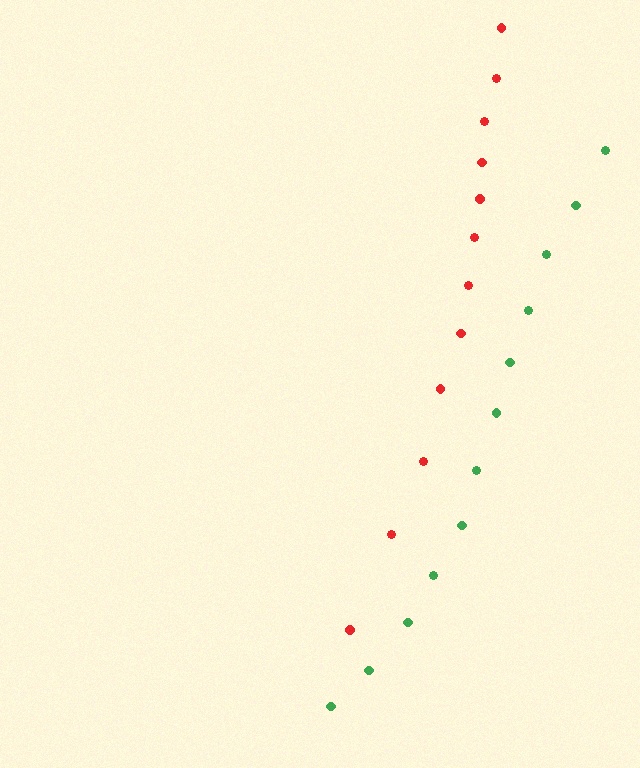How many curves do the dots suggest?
There are 2 distinct paths.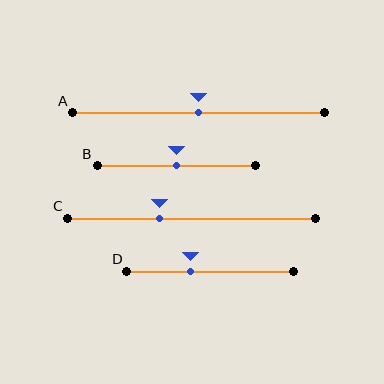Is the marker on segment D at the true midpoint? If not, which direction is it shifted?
No, the marker on segment D is shifted to the left by about 12% of the segment length.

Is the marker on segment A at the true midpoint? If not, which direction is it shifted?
Yes, the marker on segment A is at the true midpoint.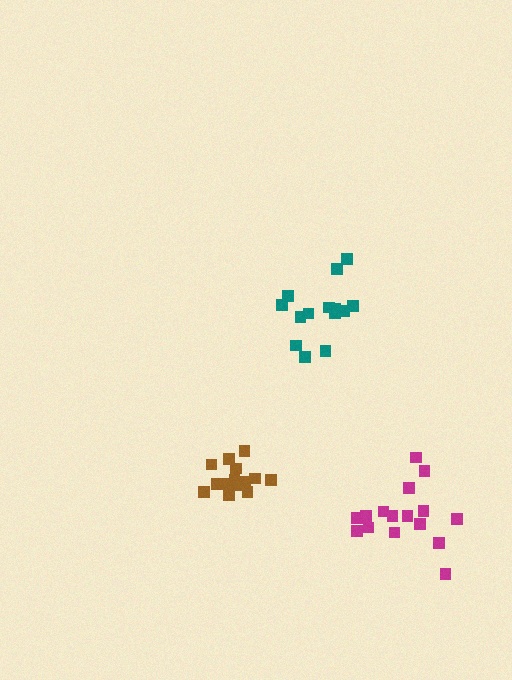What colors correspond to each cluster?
The clusters are colored: teal, brown, magenta.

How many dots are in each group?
Group 1: 14 dots, Group 2: 16 dots, Group 3: 16 dots (46 total).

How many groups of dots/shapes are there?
There are 3 groups.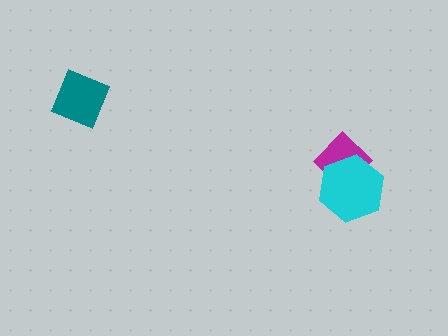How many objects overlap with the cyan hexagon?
1 object overlaps with the cyan hexagon.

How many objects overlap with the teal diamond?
0 objects overlap with the teal diamond.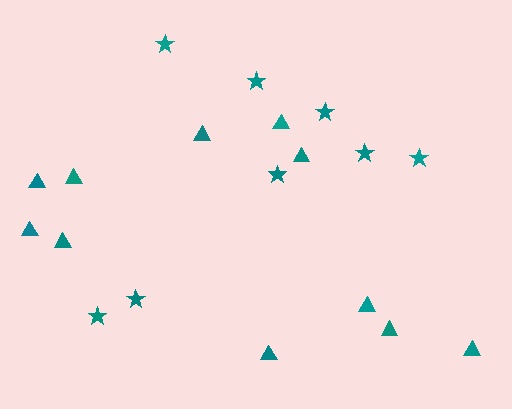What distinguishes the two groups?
There are 2 groups: one group of stars (8) and one group of triangles (11).